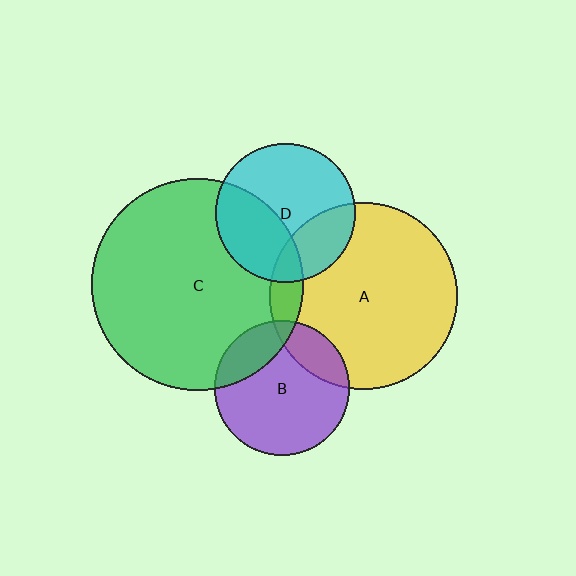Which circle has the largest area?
Circle C (green).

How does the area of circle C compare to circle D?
Approximately 2.3 times.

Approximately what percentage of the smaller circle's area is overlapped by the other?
Approximately 10%.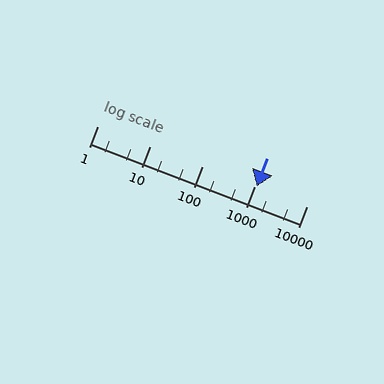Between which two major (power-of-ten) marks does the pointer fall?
The pointer is between 1000 and 10000.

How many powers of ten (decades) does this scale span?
The scale spans 4 decades, from 1 to 10000.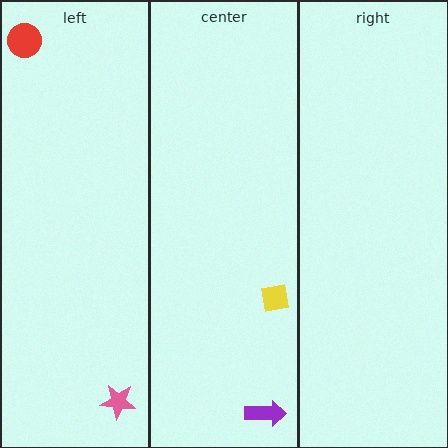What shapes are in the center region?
The yellow square, the purple arrow.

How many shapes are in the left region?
2.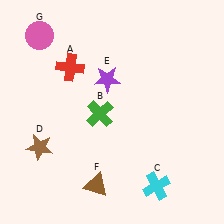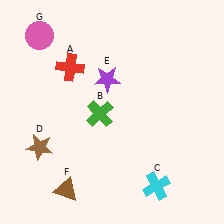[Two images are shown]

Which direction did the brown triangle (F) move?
The brown triangle (F) moved left.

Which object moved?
The brown triangle (F) moved left.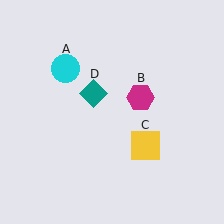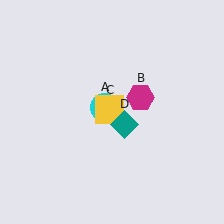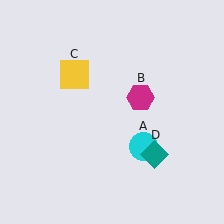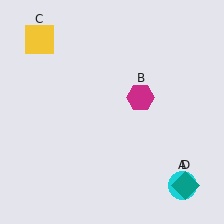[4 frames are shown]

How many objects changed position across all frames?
3 objects changed position: cyan circle (object A), yellow square (object C), teal diamond (object D).